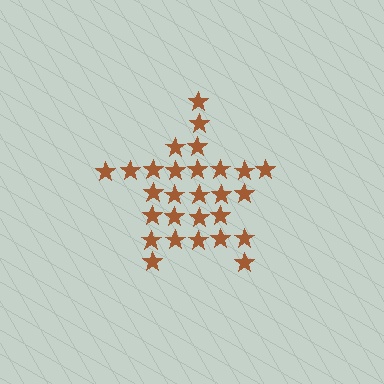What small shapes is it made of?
It is made of small stars.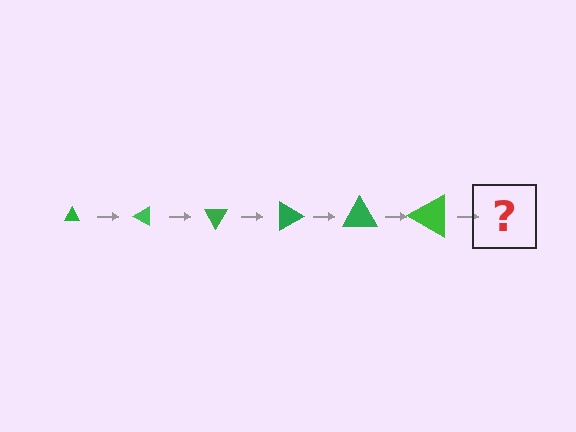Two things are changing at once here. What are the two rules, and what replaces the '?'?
The two rules are that the triangle grows larger each step and it rotates 30 degrees each step. The '?' should be a triangle, larger than the previous one and rotated 180 degrees from the start.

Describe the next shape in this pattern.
It should be a triangle, larger than the previous one and rotated 180 degrees from the start.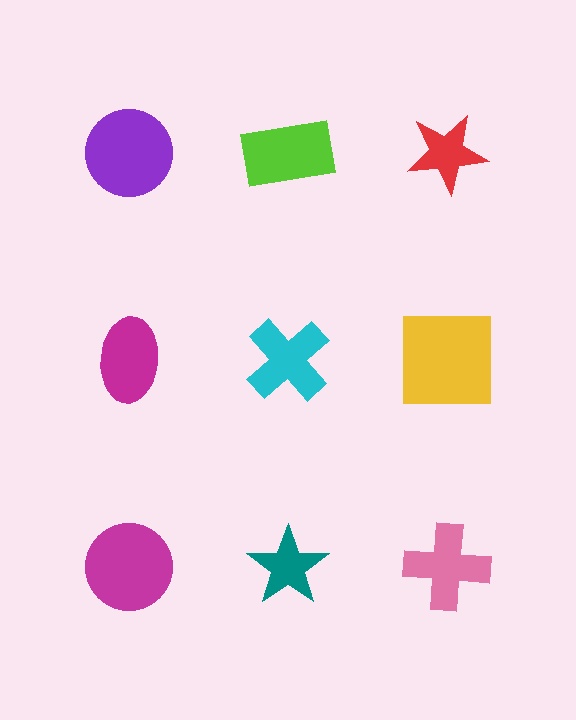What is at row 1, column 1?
A purple circle.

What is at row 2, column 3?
A yellow square.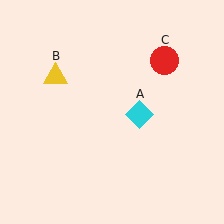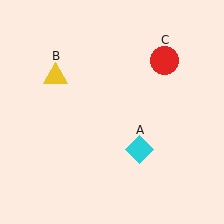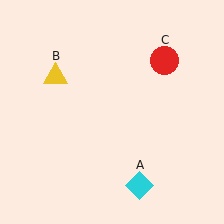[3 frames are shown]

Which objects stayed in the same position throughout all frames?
Yellow triangle (object B) and red circle (object C) remained stationary.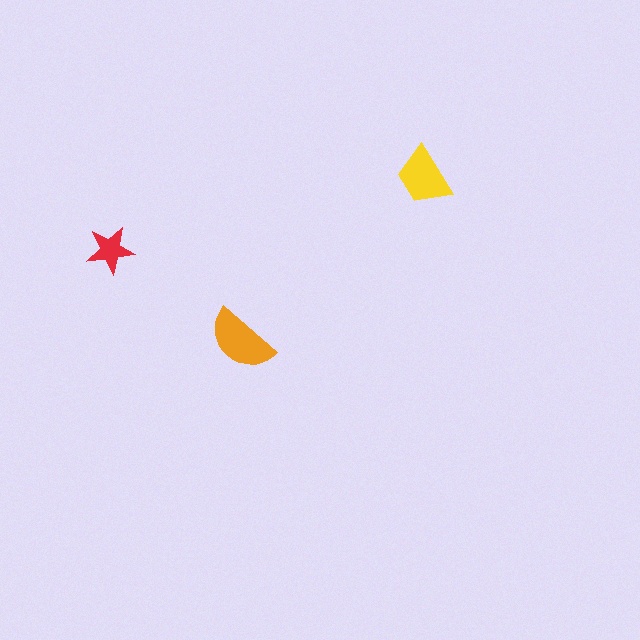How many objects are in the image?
There are 3 objects in the image.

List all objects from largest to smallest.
The orange semicircle, the yellow trapezoid, the red star.